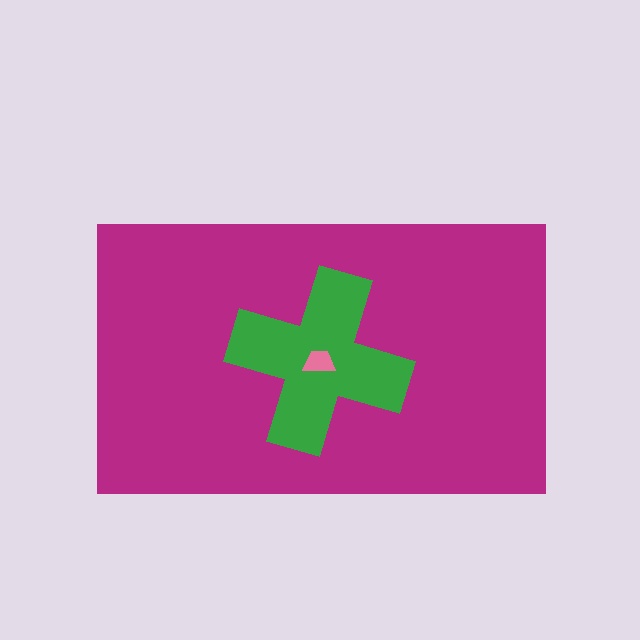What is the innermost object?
The pink trapezoid.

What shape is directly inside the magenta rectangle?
The green cross.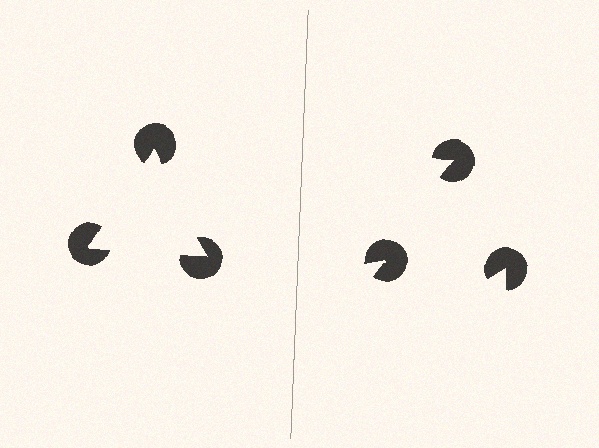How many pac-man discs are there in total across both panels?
6 — 3 on each side.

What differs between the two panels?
The pac-man discs are positioned identically on both sides; only the wedge orientations differ. On the left they align to a triangle; on the right they are misaligned.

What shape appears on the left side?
An illusory triangle.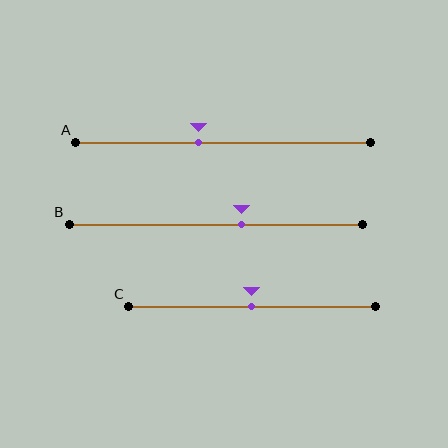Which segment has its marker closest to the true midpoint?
Segment C has its marker closest to the true midpoint.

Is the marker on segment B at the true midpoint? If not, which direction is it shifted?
No, the marker on segment B is shifted to the right by about 9% of the segment length.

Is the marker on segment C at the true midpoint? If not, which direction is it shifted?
Yes, the marker on segment C is at the true midpoint.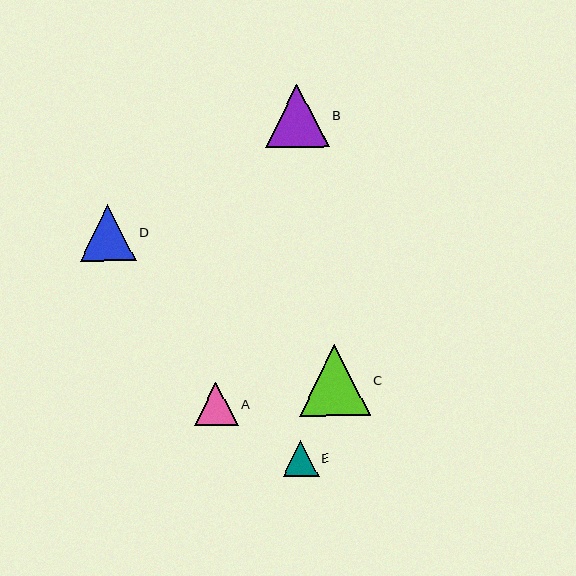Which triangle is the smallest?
Triangle E is the smallest with a size of approximately 36 pixels.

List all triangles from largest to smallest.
From largest to smallest: C, B, D, A, E.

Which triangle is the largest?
Triangle C is the largest with a size of approximately 71 pixels.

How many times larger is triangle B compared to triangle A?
Triangle B is approximately 1.5 times the size of triangle A.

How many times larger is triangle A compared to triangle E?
Triangle A is approximately 1.2 times the size of triangle E.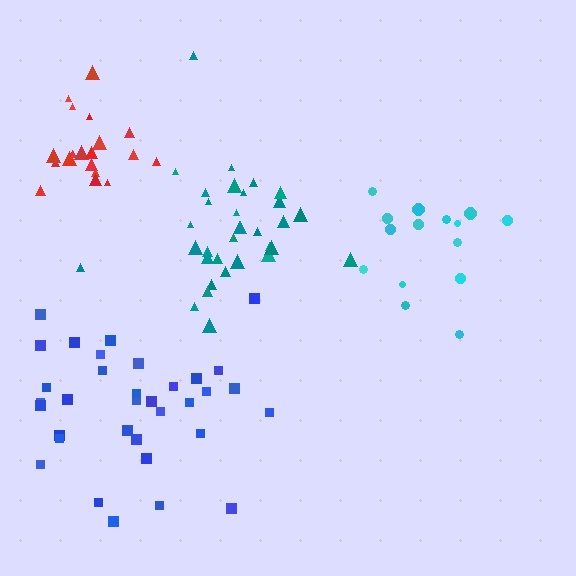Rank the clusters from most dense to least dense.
red, teal, blue, cyan.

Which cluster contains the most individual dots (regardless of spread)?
Blue (34).